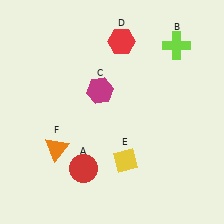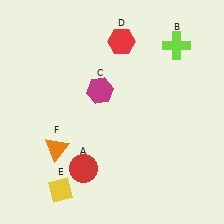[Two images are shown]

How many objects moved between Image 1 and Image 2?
1 object moved between the two images.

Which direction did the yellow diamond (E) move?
The yellow diamond (E) moved left.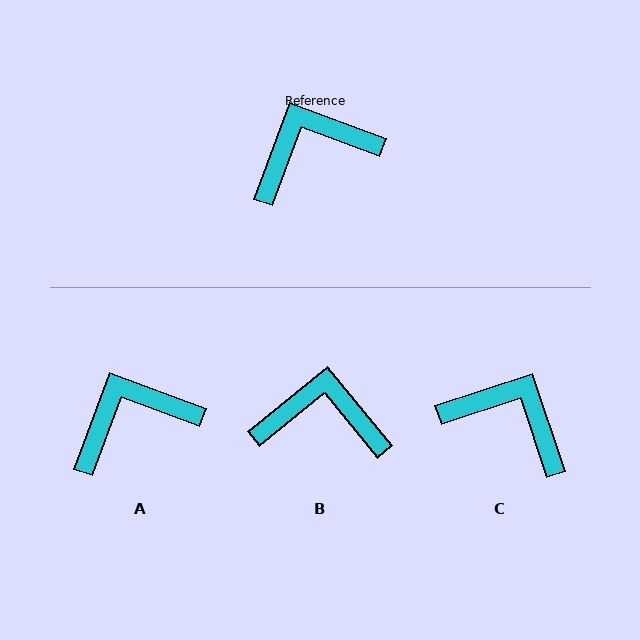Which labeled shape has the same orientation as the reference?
A.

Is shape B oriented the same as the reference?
No, it is off by about 30 degrees.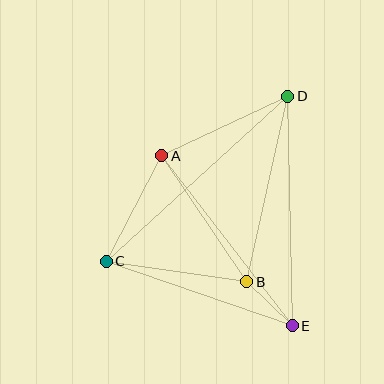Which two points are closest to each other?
Points B and E are closest to each other.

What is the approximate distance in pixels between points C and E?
The distance between C and E is approximately 197 pixels.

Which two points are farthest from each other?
Points C and D are farthest from each other.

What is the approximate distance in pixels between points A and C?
The distance between A and C is approximately 119 pixels.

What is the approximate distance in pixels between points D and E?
The distance between D and E is approximately 230 pixels.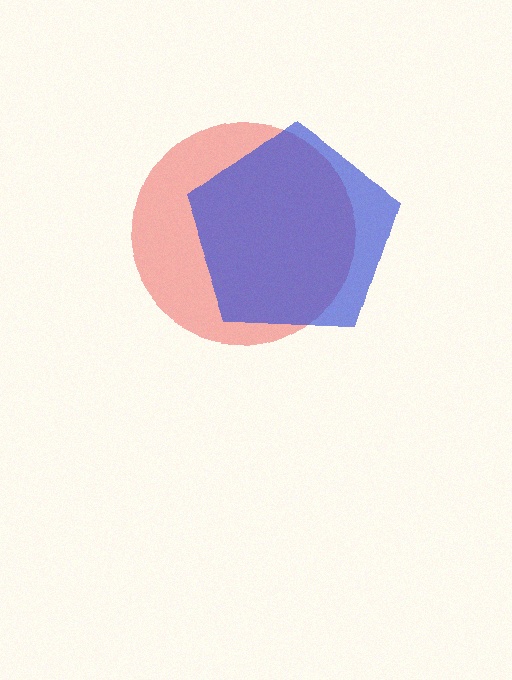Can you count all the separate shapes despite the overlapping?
Yes, there are 2 separate shapes.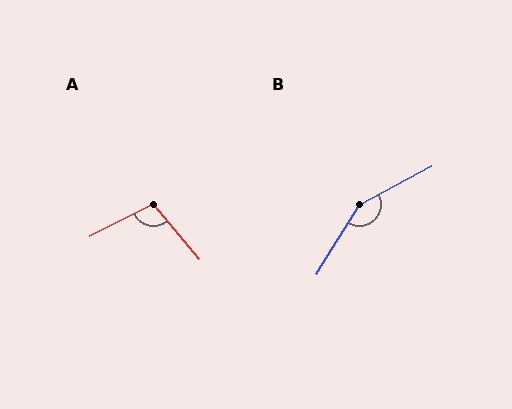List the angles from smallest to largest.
A (104°), B (150°).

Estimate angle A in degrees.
Approximately 104 degrees.